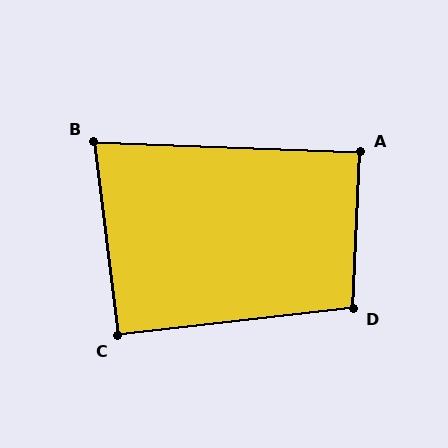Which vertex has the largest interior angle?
D, at approximately 99 degrees.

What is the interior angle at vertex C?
Approximately 90 degrees (approximately right).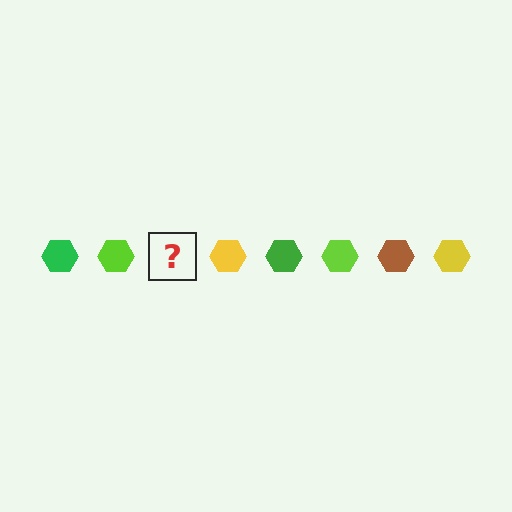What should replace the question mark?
The question mark should be replaced with a brown hexagon.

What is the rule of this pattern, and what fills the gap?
The rule is that the pattern cycles through green, lime, brown, yellow hexagons. The gap should be filled with a brown hexagon.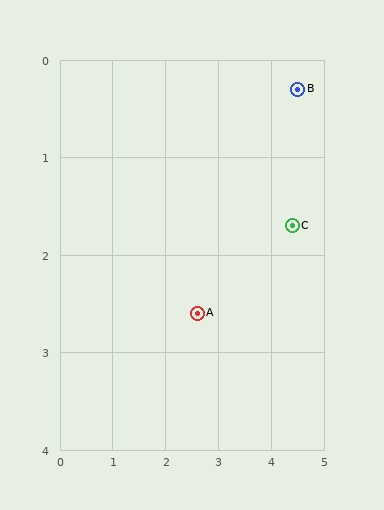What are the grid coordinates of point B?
Point B is at approximately (4.5, 0.3).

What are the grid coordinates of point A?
Point A is at approximately (2.6, 2.6).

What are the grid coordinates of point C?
Point C is at approximately (4.4, 1.7).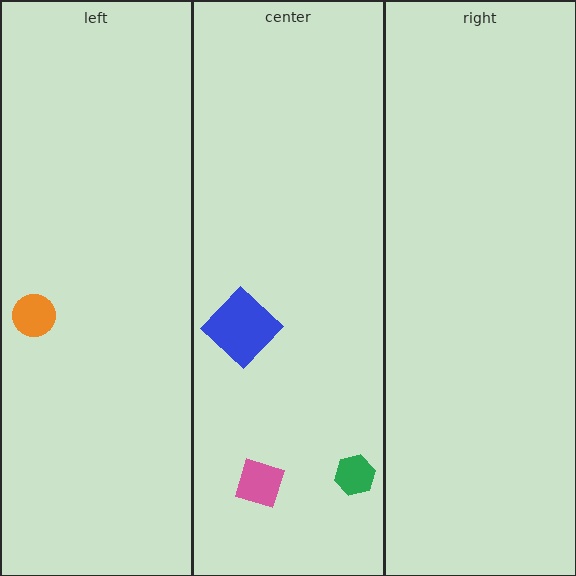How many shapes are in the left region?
1.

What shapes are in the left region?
The orange circle.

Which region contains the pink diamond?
The center region.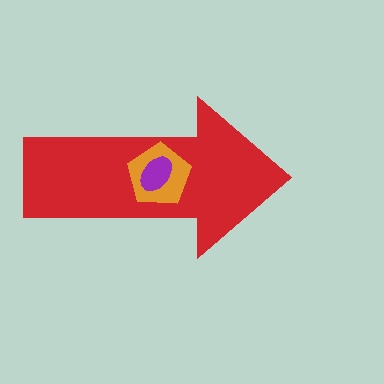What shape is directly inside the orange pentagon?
The purple ellipse.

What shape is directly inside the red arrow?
The orange pentagon.